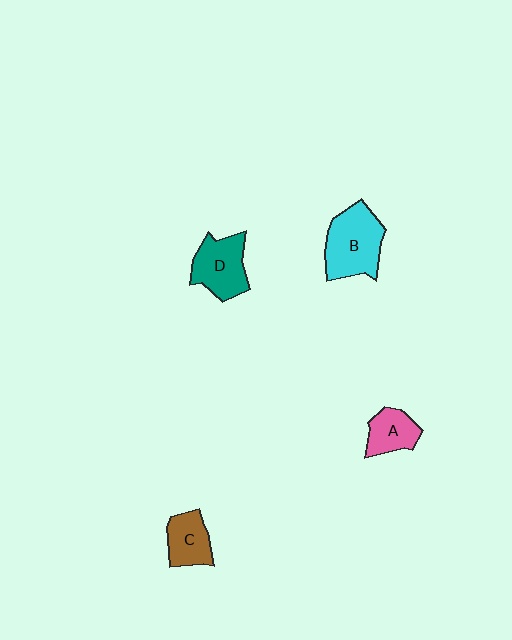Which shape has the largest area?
Shape B (cyan).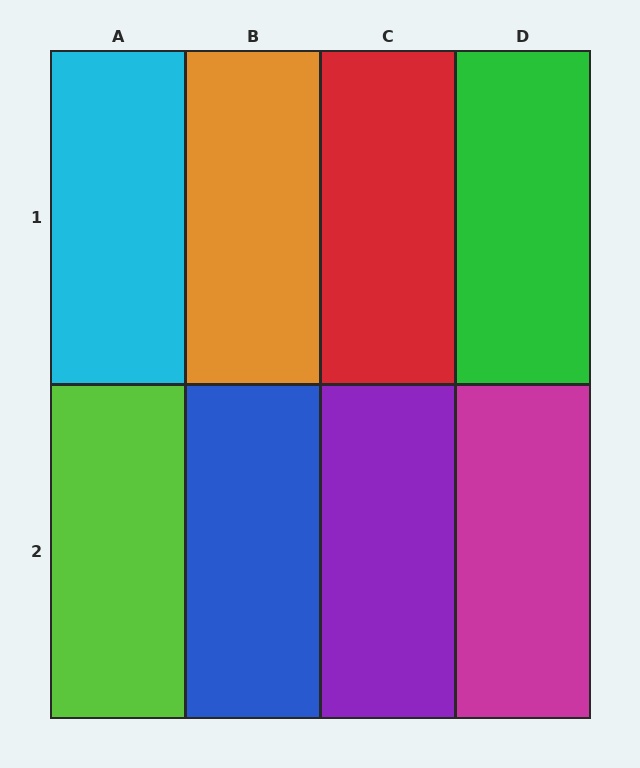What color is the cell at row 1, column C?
Red.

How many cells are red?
1 cell is red.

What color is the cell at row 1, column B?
Orange.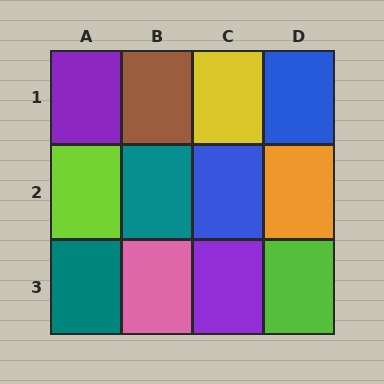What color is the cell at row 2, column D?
Orange.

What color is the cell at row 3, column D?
Lime.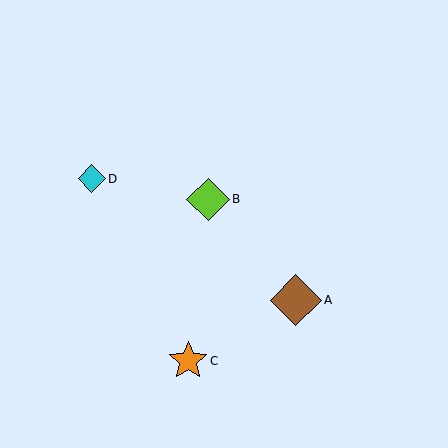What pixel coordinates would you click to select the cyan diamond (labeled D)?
Click at (92, 179) to select the cyan diamond D.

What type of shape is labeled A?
Shape A is a brown diamond.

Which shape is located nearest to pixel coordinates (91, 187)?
The cyan diamond (labeled D) at (92, 179) is nearest to that location.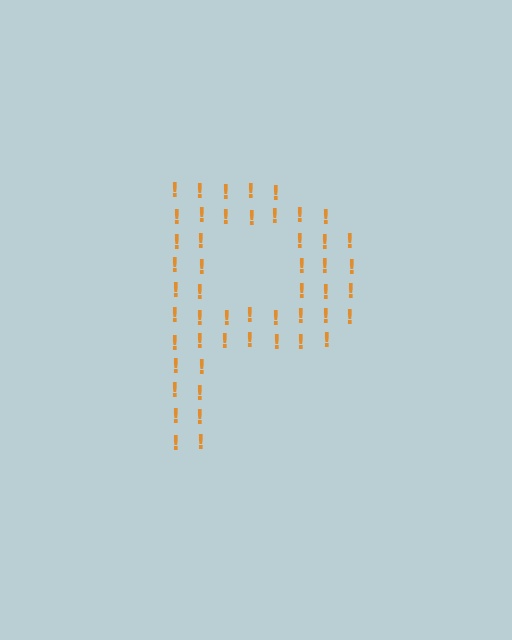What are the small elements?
The small elements are exclamation marks.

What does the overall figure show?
The overall figure shows the letter P.